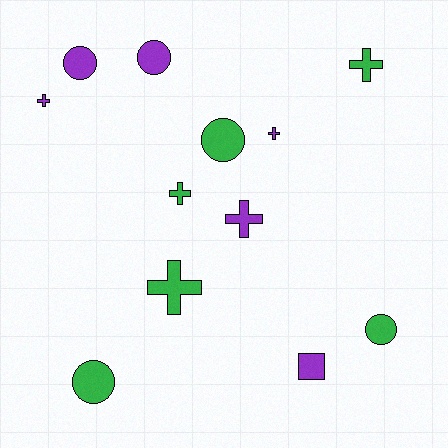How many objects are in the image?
There are 12 objects.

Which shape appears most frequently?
Cross, with 6 objects.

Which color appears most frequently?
Green, with 6 objects.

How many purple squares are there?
There is 1 purple square.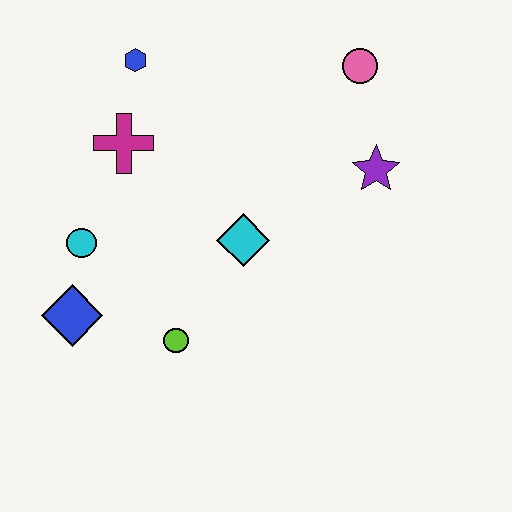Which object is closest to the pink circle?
The purple star is closest to the pink circle.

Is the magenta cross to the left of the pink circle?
Yes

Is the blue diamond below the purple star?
Yes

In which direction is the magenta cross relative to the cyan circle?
The magenta cross is above the cyan circle.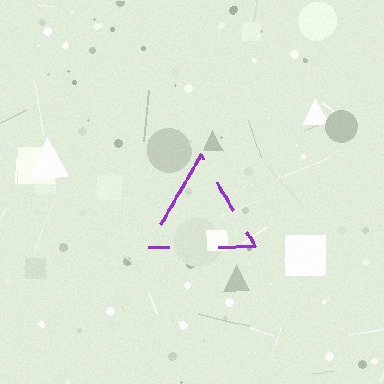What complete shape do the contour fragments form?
The contour fragments form a triangle.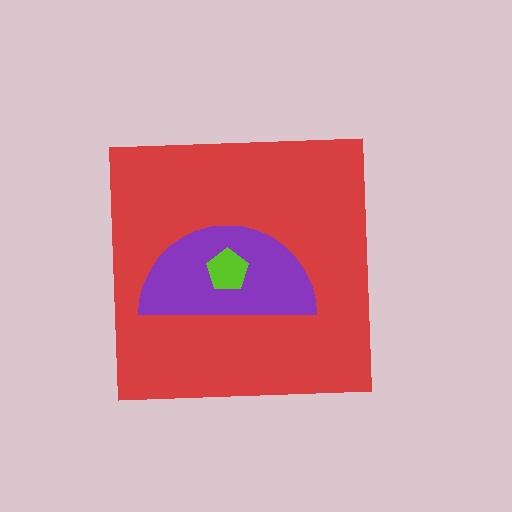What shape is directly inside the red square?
The purple semicircle.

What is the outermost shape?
The red square.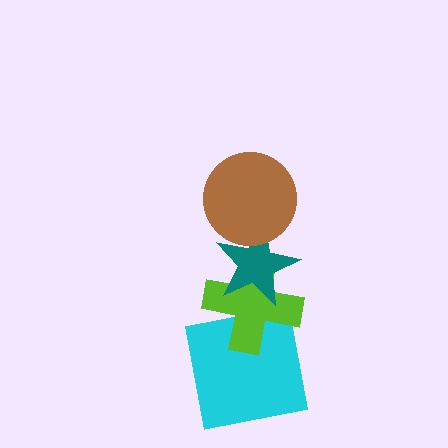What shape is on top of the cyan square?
The lime cross is on top of the cyan square.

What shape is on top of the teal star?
The brown circle is on top of the teal star.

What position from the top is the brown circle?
The brown circle is 1st from the top.